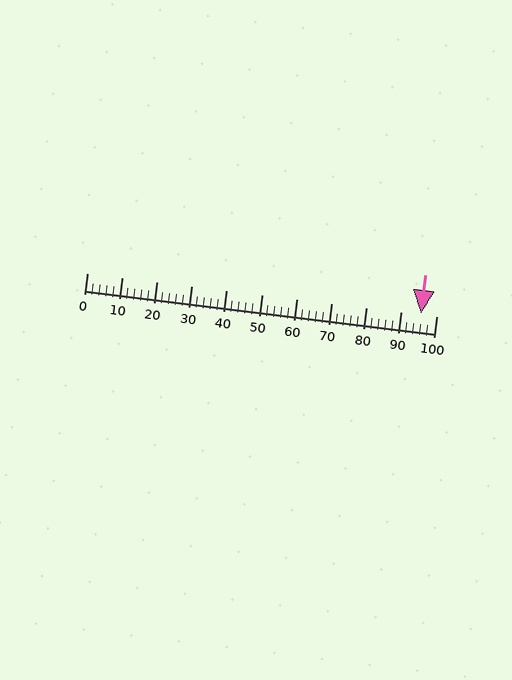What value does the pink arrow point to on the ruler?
The pink arrow points to approximately 96.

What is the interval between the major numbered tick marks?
The major tick marks are spaced 10 units apart.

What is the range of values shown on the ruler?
The ruler shows values from 0 to 100.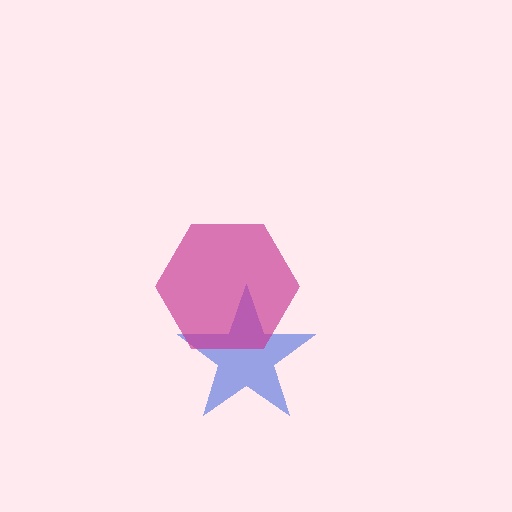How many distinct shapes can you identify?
There are 2 distinct shapes: a blue star, a magenta hexagon.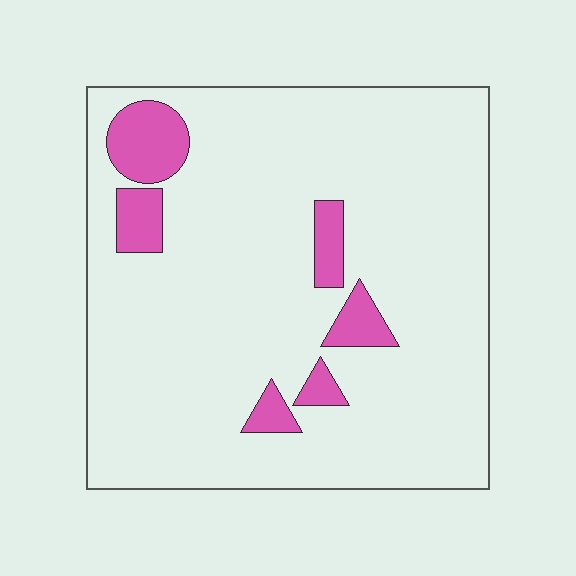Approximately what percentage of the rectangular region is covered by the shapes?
Approximately 10%.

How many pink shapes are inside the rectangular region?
6.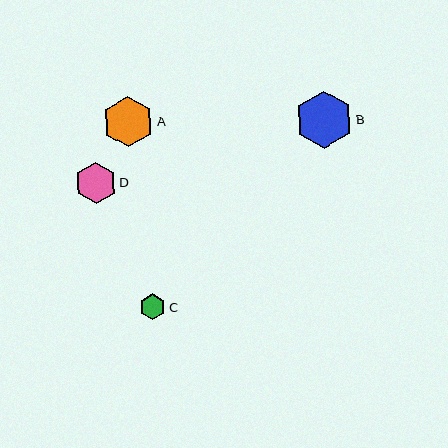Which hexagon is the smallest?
Hexagon C is the smallest with a size of approximately 26 pixels.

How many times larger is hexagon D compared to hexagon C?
Hexagon D is approximately 1.6 times the size of hexagon C.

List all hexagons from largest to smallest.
From largest to smallest: B, A, D, C.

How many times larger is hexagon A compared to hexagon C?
Hexagon A is approximately 1.9 times the size of hexagon C.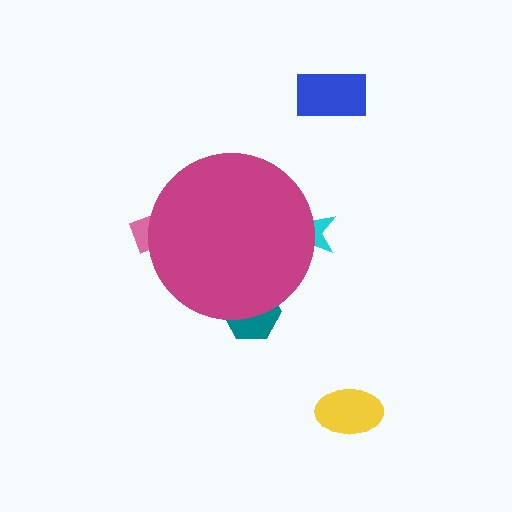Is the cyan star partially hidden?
Yes, the cyan star is partially hidden behind the magenta circle.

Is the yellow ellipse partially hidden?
No, the yellow ellipse is fully visible.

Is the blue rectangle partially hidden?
No, the blue rectangle is fully visible.